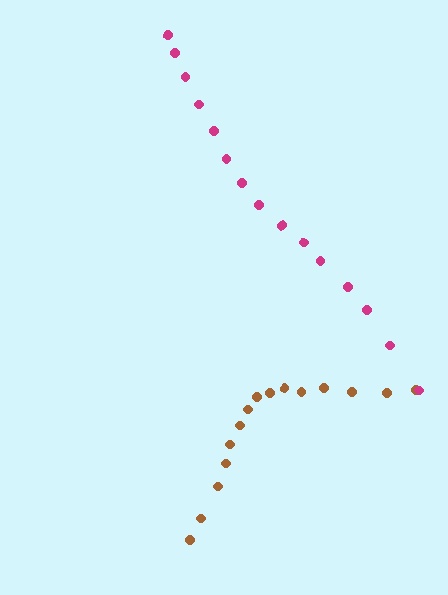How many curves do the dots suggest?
There are 2 distinct paths.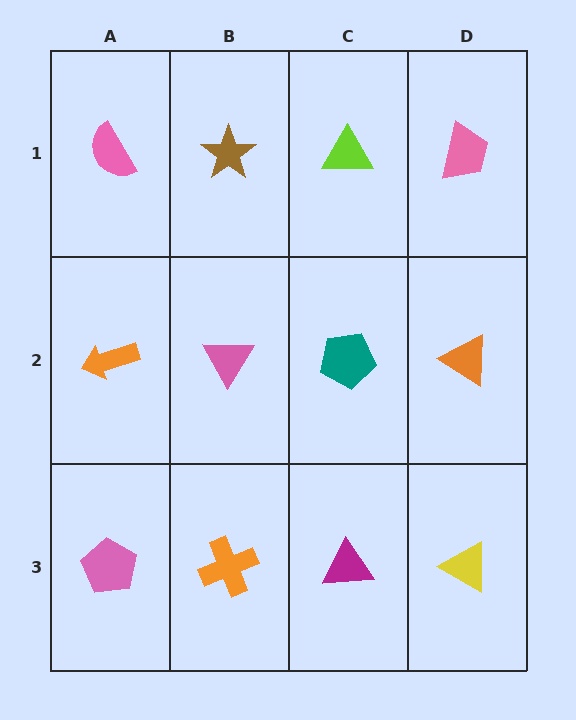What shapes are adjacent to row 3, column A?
An orange arrow (row 2, column A), an orange cross (row 3, column B).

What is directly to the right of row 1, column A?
A brown star.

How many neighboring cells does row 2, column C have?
4.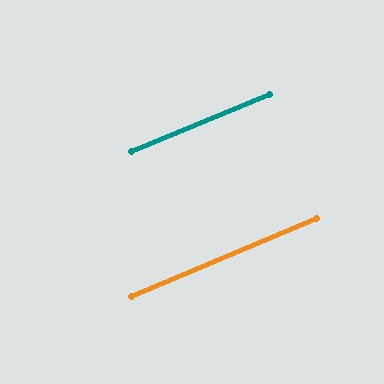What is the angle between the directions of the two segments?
Approximately 1 degree.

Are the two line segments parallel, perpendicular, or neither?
Parallel — their directions differ by only 0.7°.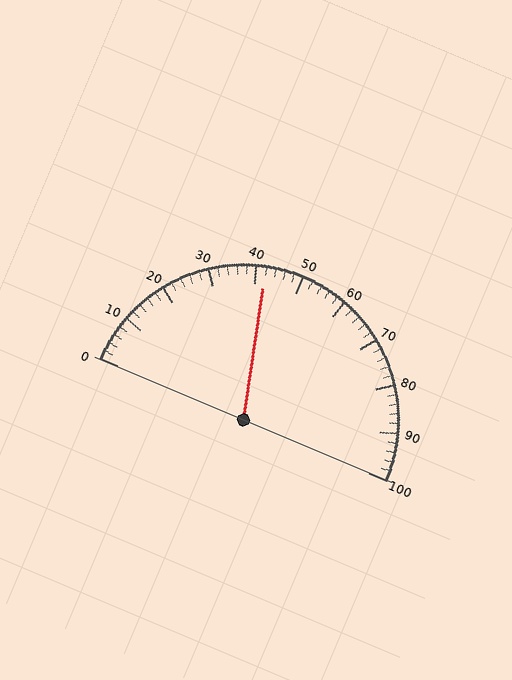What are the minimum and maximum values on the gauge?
The gauge ranges from 0 to 100.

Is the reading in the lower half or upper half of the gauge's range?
The reading is in the lower half of the range (0 to 100).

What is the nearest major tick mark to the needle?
The nearest major tick mark is 40.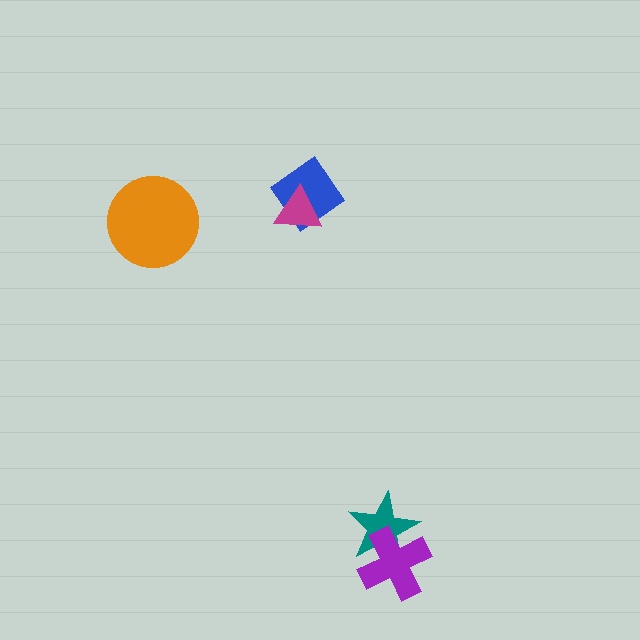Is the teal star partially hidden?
Yes, it is partially covered by another shape.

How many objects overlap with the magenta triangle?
1 object overlaps with the magenta triangle.